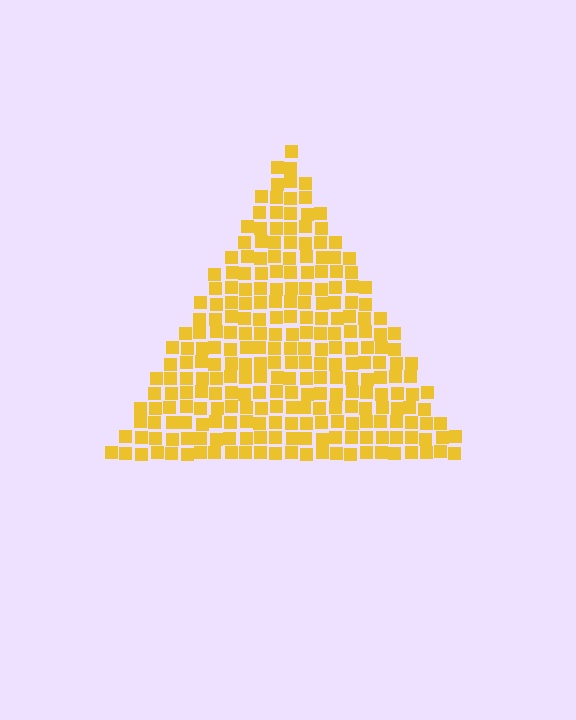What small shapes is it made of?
It is made of small squares.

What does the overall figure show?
The overall figure shows a triangle.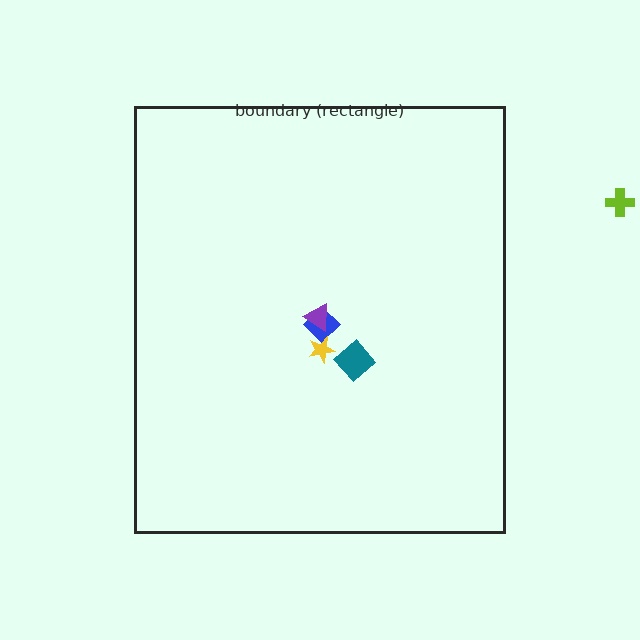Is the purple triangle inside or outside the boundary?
Inside.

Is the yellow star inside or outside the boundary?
Inside.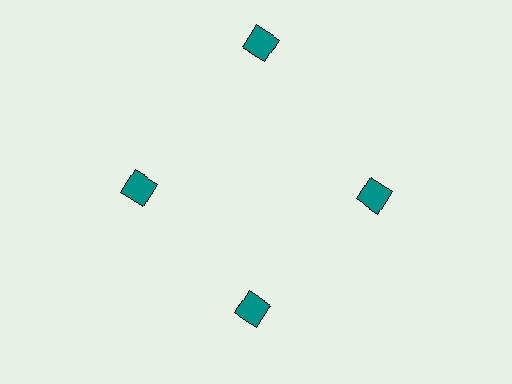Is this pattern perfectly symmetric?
No. The 4 teal squares are arranged in a ring, but one element near the 12 o'clock position is pushed outward from the center, breaking the 4-fold rotational symmetry.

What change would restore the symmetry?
The symmetry would be restored by moving it inward, back onto the ring so that all 4 squares sit at equal angles and equal distance from the center.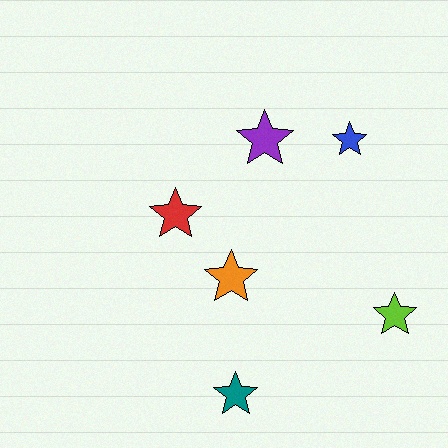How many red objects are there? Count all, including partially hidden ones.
There is 1 red object.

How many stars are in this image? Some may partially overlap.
There are 6 stars.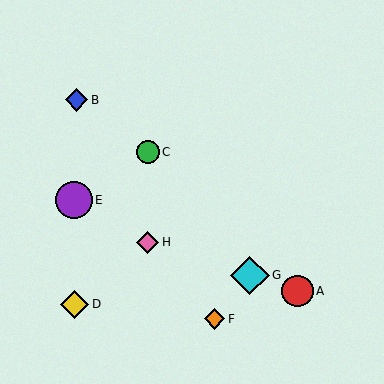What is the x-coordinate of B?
Object B is at x≈76.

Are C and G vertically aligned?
No, C is at x≈148 and G is at x≈250.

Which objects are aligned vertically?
Objects C, H are aligned vertically.